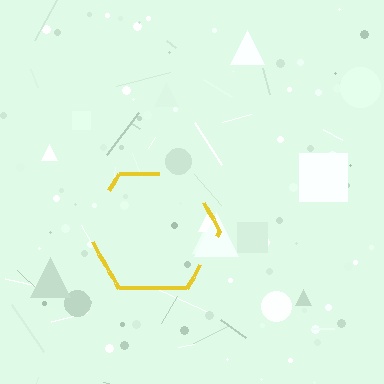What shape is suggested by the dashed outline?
The dashed outline suggests a hexagon.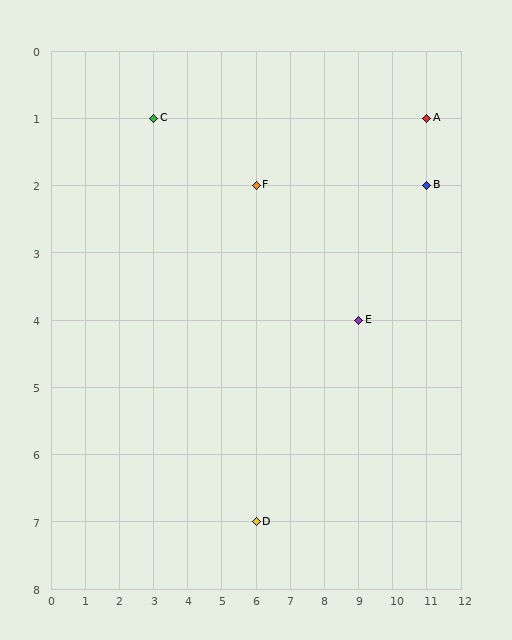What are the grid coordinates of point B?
Point B is at grid coordinates (11, 2).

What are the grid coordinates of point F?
Point F is at grid coordinates (6, 2).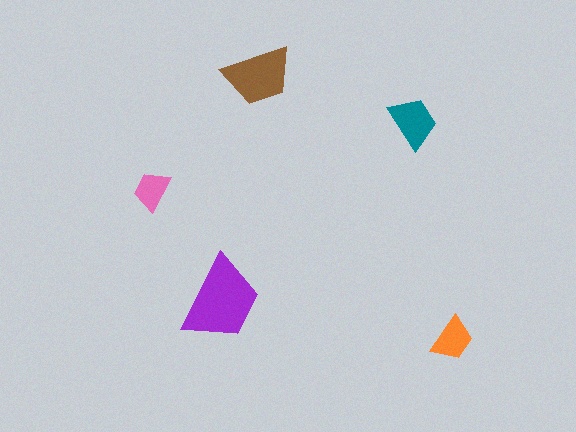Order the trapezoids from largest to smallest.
the purple one, the brown one, the teal one, the orange one, the pink one.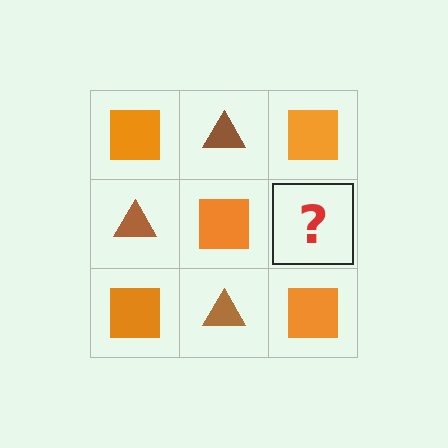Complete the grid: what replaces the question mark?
The question mark should be replaced with a brown triangle.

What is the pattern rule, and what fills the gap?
The rule is that it alternates orange square and brown triangle in a checkerboard pattern. The gap should be filled with a brown triangle.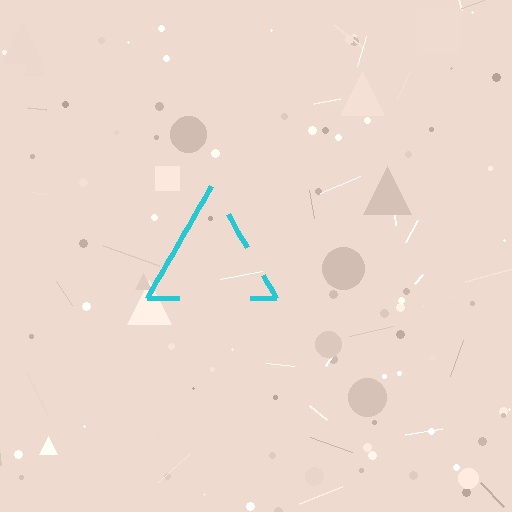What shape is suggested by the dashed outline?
The dashed outline suggests a triangle.